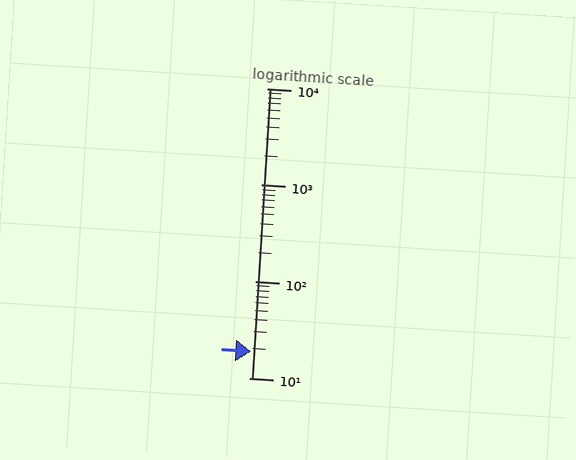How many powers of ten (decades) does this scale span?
The scale spans 3 decades, from 10 to 10000.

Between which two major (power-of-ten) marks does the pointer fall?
The pointer is between 10 and 100.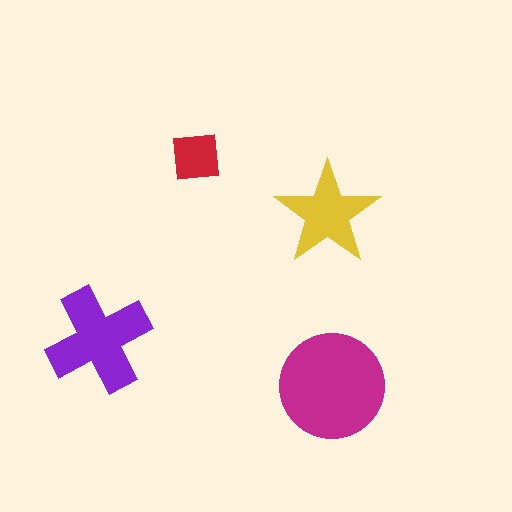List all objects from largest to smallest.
The magenta circle, the purple cross, the yellow star, the red square.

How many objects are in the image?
There are 4 objects in the image.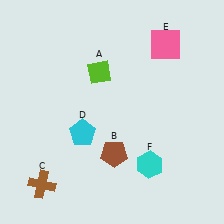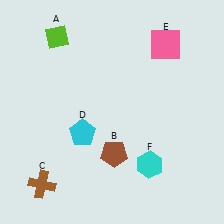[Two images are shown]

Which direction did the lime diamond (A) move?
The lime diamond (A) moved left.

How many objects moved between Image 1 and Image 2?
1 object moved between the two images.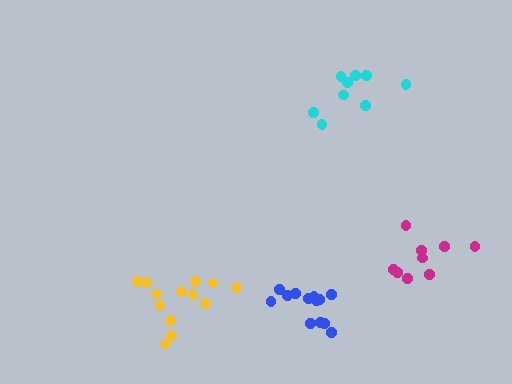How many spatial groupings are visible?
There are 4 spatial groupings.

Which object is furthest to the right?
The magenta cluster is rightmost.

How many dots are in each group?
Group 1: 9 dots, Group 2: 9 dots, Group 3: 13 dots, Group 4: 14 dots (45 total).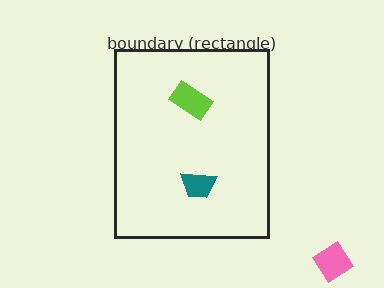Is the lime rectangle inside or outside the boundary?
Inside.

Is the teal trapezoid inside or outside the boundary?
Inside.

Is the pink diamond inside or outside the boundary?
Outside.